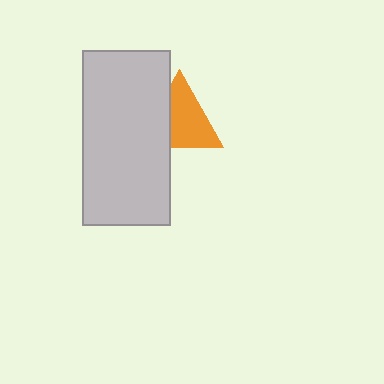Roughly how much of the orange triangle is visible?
Most of it is visible (roughly 66%).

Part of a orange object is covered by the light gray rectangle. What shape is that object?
It is a triangle.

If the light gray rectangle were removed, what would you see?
You would see the complete orange triangle.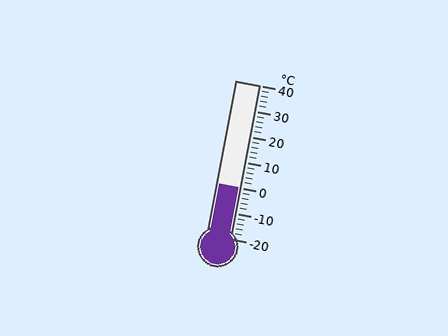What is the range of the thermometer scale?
The thermometer scale ranges from -20°C to 40°C.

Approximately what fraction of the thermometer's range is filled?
The thermometer is filled to approximately 35% of its range.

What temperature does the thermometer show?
The thermometer shows approximately 0°C.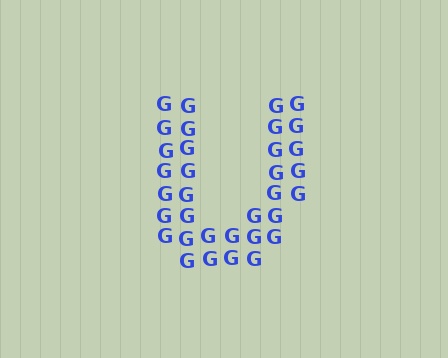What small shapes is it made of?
It is made of small letter G's.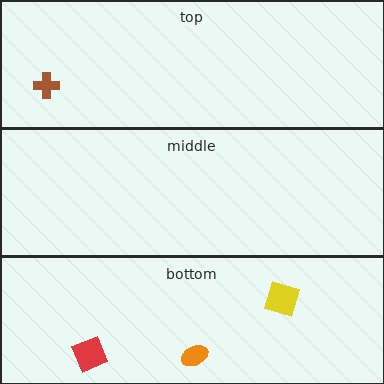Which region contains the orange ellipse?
The bottom region.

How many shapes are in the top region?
1.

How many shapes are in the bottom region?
3.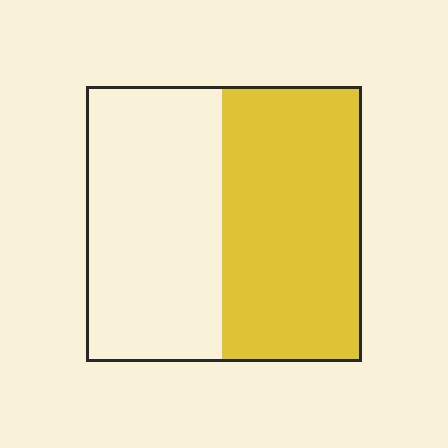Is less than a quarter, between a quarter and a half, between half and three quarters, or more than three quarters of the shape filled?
Between half and three quarters.